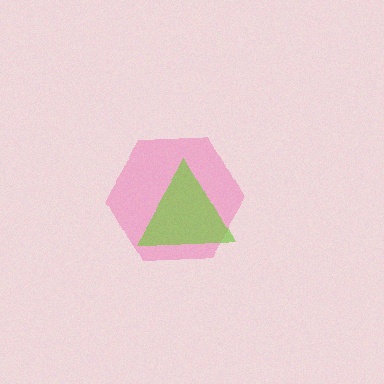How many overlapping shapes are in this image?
There are 2 overlapping shapes in the image.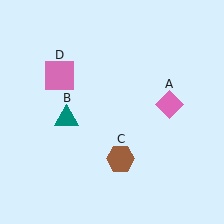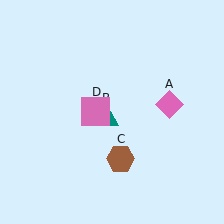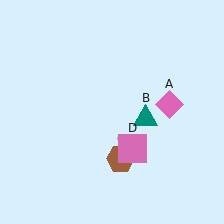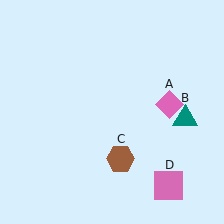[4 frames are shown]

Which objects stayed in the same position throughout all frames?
Pink diamond (object A) and brown hexagon (object C) remained stationary.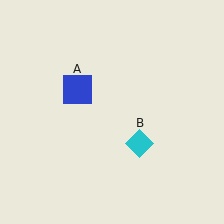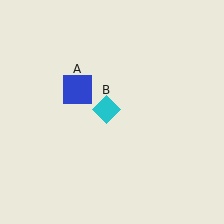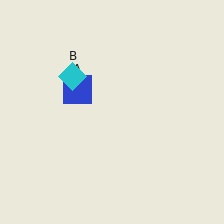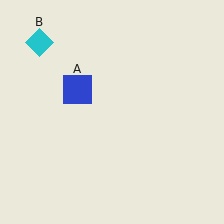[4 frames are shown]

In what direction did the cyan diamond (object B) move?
The cyan diamond (object B) moved up and to the left.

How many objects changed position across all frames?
1 object changed position: cyan diamond (object B).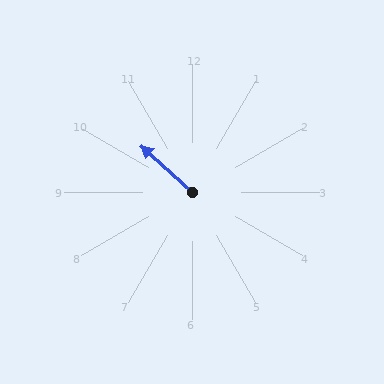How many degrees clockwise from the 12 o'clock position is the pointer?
Approximately 312 degrees.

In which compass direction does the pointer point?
Northwest.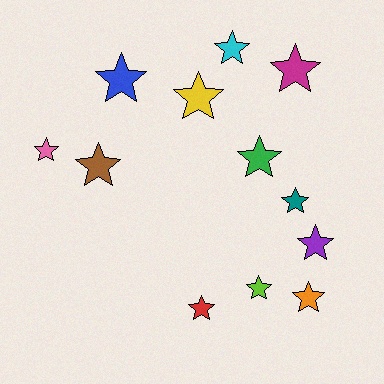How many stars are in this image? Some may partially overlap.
There are 12 stars.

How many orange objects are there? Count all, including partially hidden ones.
There is 1 orange object.